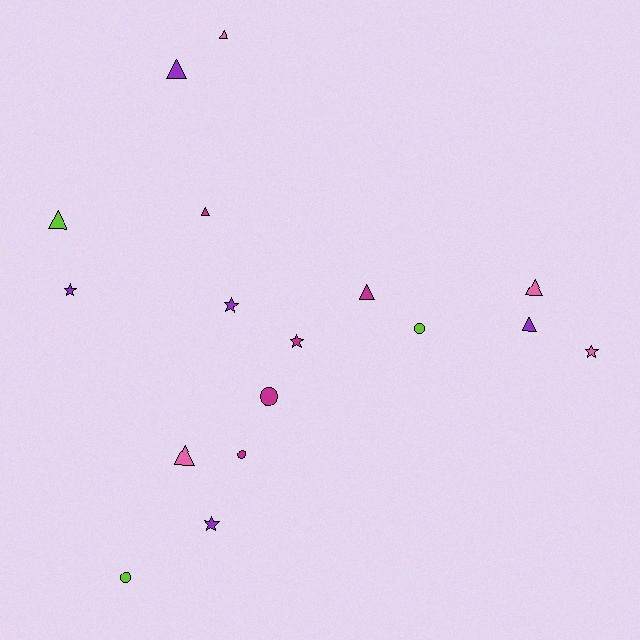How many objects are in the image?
There are 17 objects.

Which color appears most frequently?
Purple, with 5 objects.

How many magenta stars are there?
There is 1 magenta star.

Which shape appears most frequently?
Triangle, with 8 objects.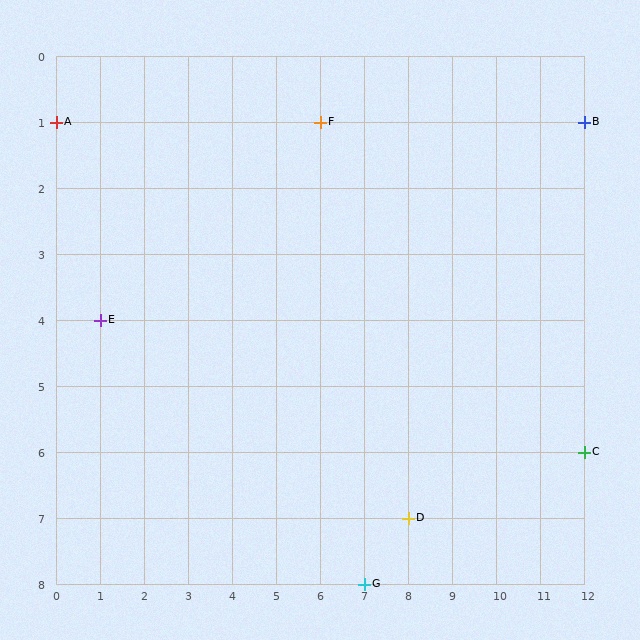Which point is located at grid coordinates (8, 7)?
Point D is at (8, 7).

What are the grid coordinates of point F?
Point F is at grid coordinates (6, 1).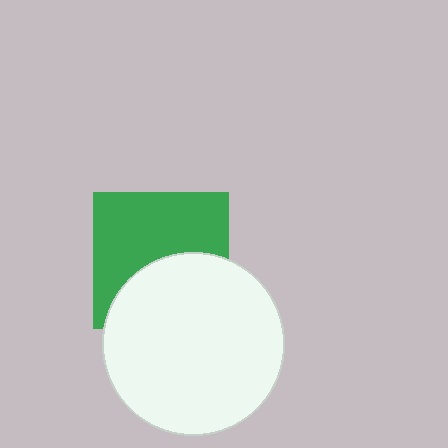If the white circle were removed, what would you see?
You would see the complete green square.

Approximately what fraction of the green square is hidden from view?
Roughly 43% of the green square is hidden behind the white circle.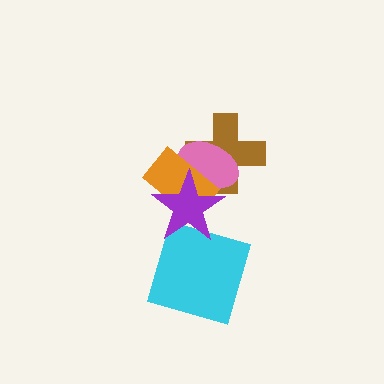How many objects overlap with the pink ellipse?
3 objects overlap with the pink ellipse.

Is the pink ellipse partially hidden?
Yes, it is partially covered by another shape.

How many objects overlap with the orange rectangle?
3 objects overlap with the orange rectangle.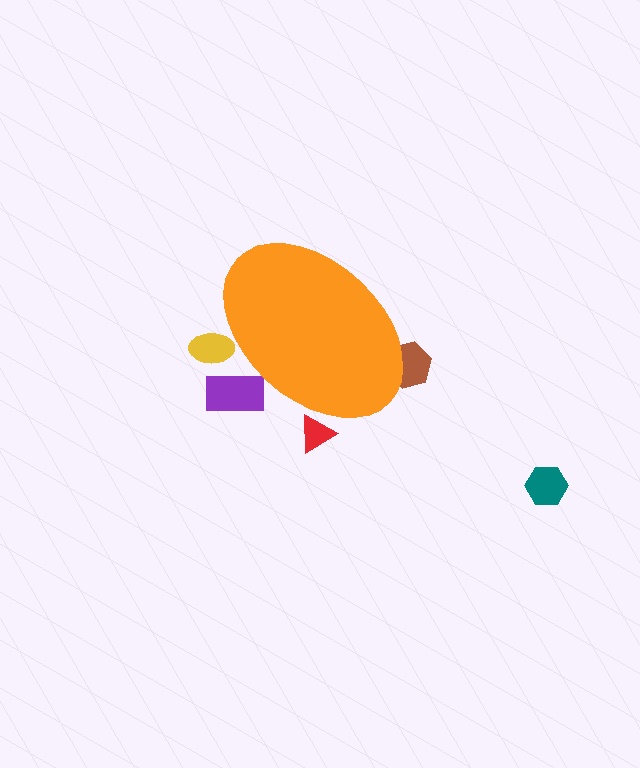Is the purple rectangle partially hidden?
Yes, the purple rectangle is partially hidden behind the orange ellipse.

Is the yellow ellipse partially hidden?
Yes, the yellow ellipse is partially hidden behind the orange ellipse.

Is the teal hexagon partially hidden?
No, the teal hexagon is fully visible.